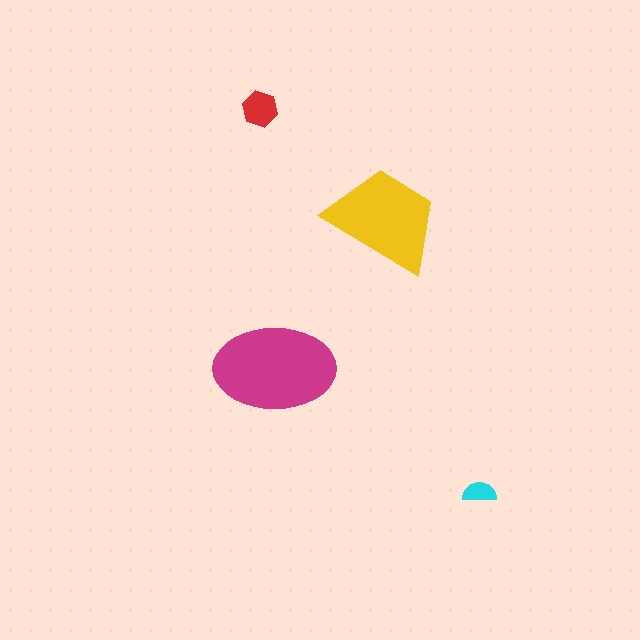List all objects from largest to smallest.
The magenta ellipse, the yellow trapezoid, the red hexagon, the cyan semicircle.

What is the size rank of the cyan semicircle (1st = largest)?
4th.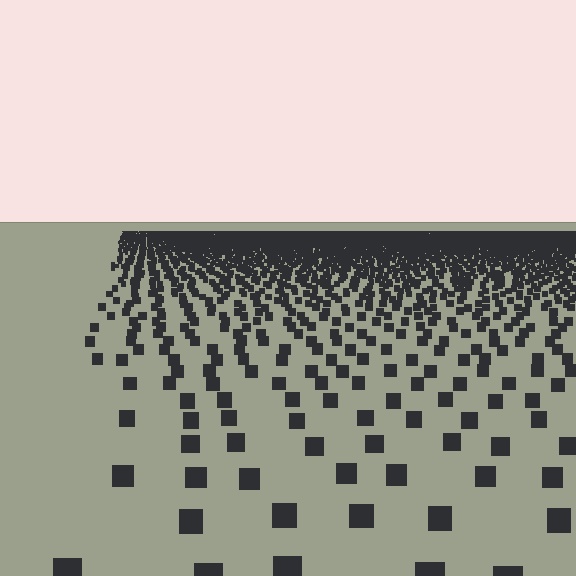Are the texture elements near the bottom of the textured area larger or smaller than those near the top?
Larger. Near the bottom, elements are closer to the viewer and appear at a bigger on-screen size.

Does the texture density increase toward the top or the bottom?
Density increases toward the top.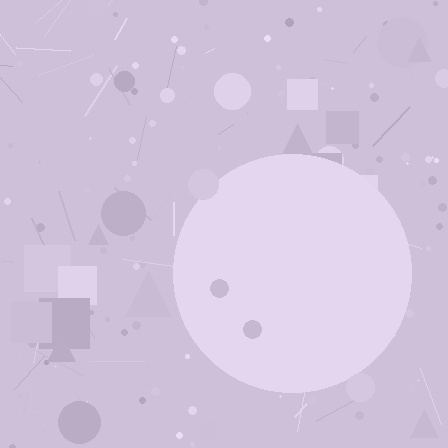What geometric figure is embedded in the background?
A circle is embedded in the background.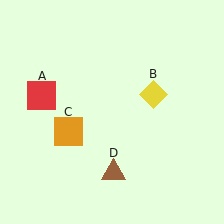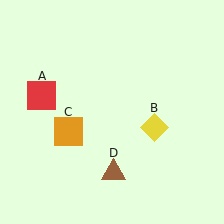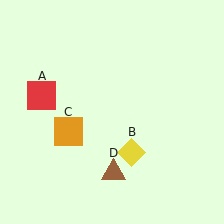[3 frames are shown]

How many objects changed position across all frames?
1 object changed position: yellow diamond (object B).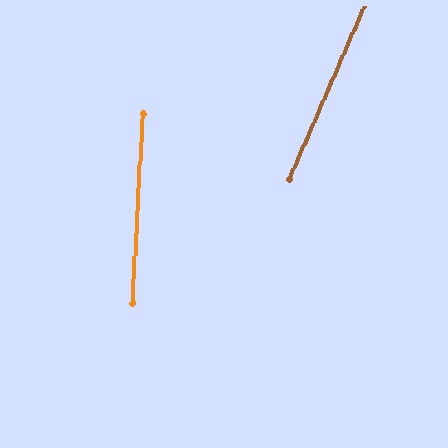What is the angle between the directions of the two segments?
Approximately 20 degrees.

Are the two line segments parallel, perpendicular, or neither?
Neither parallel nor perpendicular — they differ by about 20°.